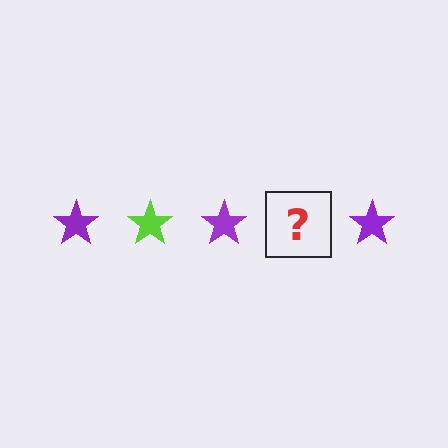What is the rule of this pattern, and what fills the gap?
The rule is that the pattern cycles through purple, lime stars. The gap should be filled with a lime star.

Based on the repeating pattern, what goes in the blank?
The blank should be a lime star.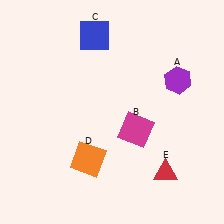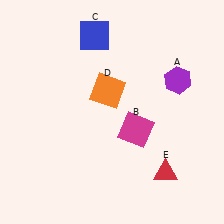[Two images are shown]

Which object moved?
The orange square (D) moved up.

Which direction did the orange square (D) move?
The orange square (D) moved up.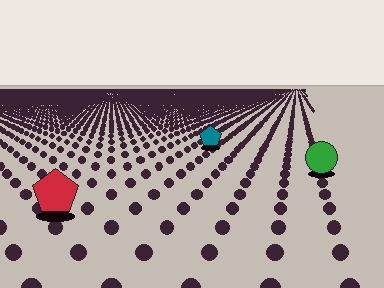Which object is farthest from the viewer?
The teal pentagon is farthest from the viewer. It appears smaller and the ground texture around it is denser.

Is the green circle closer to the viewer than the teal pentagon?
Yes. The green circle is closer — you can tell from the texture gradient: the ground texture is coarser near it.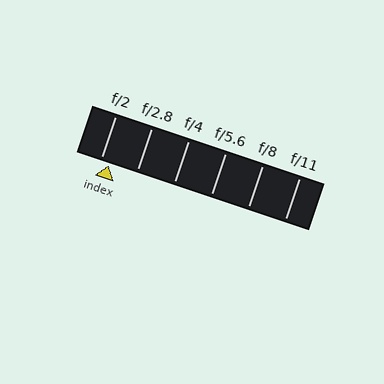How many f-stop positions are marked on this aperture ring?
There are 6 f-stop positions marked.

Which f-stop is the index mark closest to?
The index mark is closest to f/2.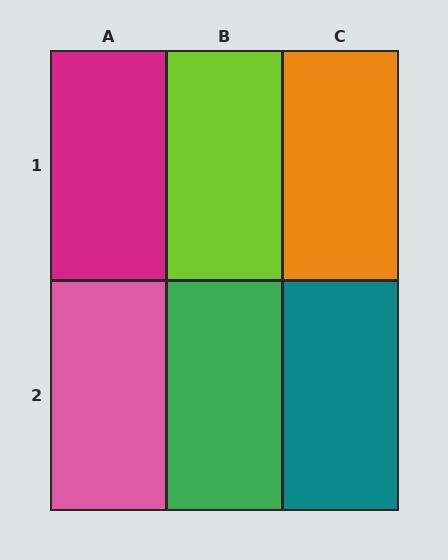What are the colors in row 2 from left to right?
Pink, green, teal.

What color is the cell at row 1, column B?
Lime.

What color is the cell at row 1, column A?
Magenta.